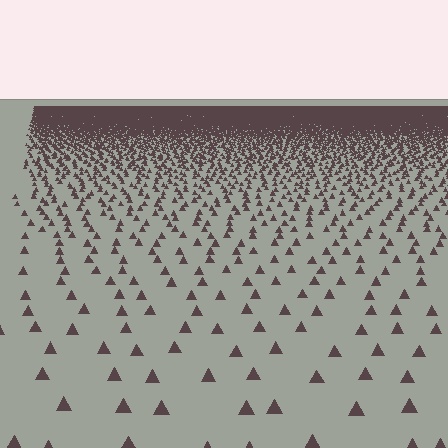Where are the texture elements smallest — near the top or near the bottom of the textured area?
Near the top.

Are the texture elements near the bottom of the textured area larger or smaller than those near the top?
Larger. Near the bottom, elements are closer to the viewer and appear at a bigger on-screen size.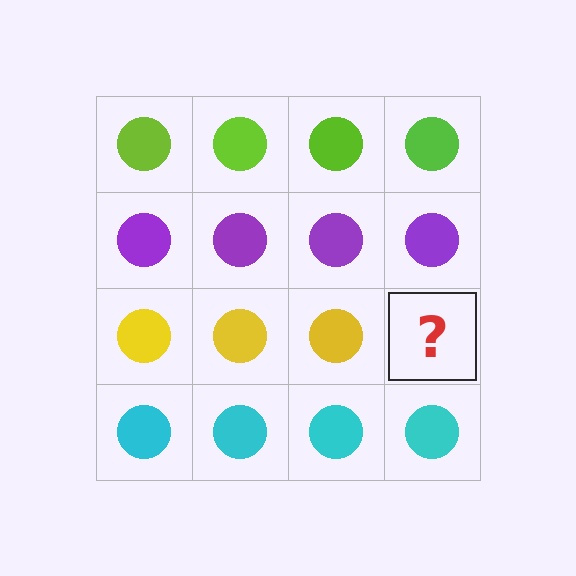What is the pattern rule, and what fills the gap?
The rule is that each row has a consistent color. The gap should be filled with a yellow circle.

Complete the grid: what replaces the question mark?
The question mark should be replaced with a yellow circle.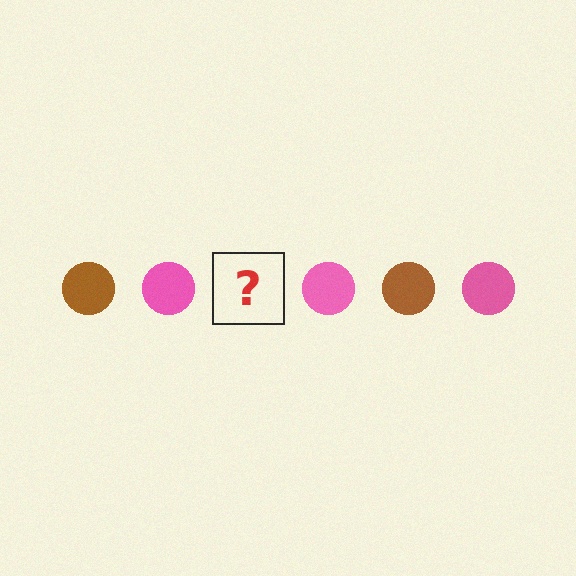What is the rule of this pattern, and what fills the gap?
The rule is that the pattern cycles through brown, pink circles. The gap should be filled with a brown circle.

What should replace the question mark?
The question mark should be replaced with a brown circle.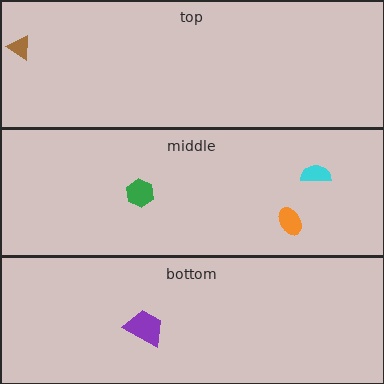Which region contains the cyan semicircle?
The middle region.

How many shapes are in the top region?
1.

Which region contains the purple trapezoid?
The bottom region.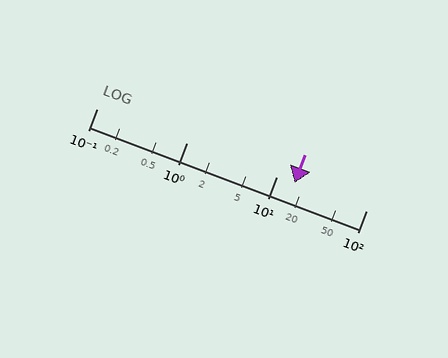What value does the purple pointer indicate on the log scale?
The pointer indicates approximately 16.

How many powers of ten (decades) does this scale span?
The scale spans 3 decades, from 0.1 to 100.